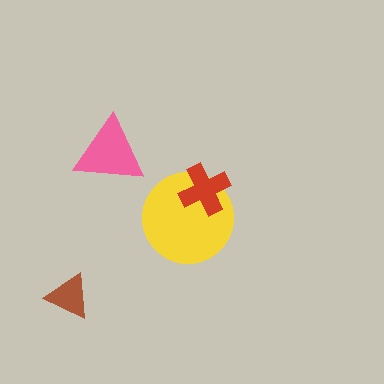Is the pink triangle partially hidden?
No, no other shape covers it.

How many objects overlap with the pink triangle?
0 objects overlap with the pink triangle.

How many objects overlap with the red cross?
1 object overlaps with the red cross.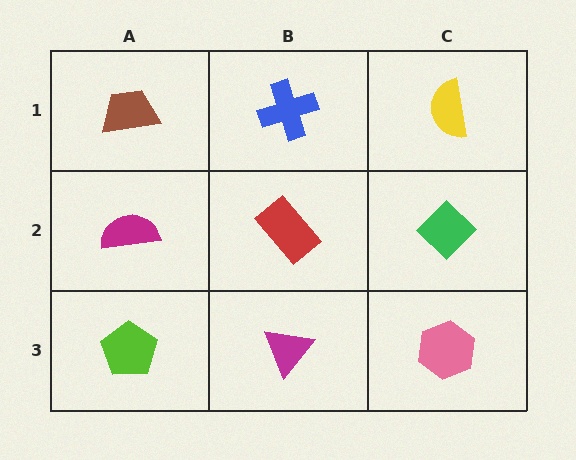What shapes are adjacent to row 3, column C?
A green diamond (row 2, column C), a magenta triangle (row 3, column B).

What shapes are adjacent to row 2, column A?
A brown trapezoid (row 1, column A), a lime pentagon (row 3, column A), a red rectangle (row 2, column B).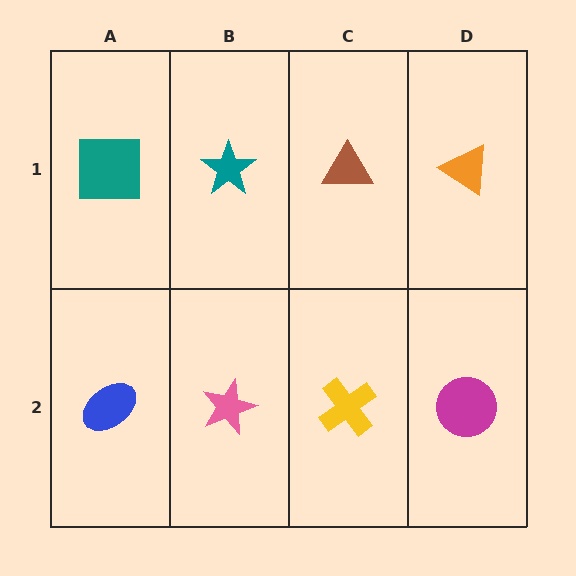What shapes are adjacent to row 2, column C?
A brown triangle (row 1, column C), a pink star (row 2, column B), a magenta circle (row 2, column D).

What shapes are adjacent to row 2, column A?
A teal square (row 1, column A), a pink star (row 2, column B).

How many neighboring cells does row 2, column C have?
3.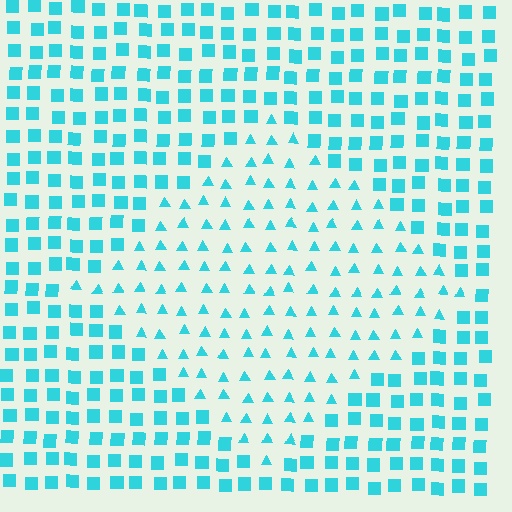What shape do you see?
I see a diamond.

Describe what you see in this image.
The image is filled with small cyan elements arranged in a uniform grid. A diamond-shaped region contains triangles, while the surrounding area contains squares. The boundary is defined purely by the change in element shape.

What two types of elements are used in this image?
The image uses triangles inside the diamond region and squares outside it.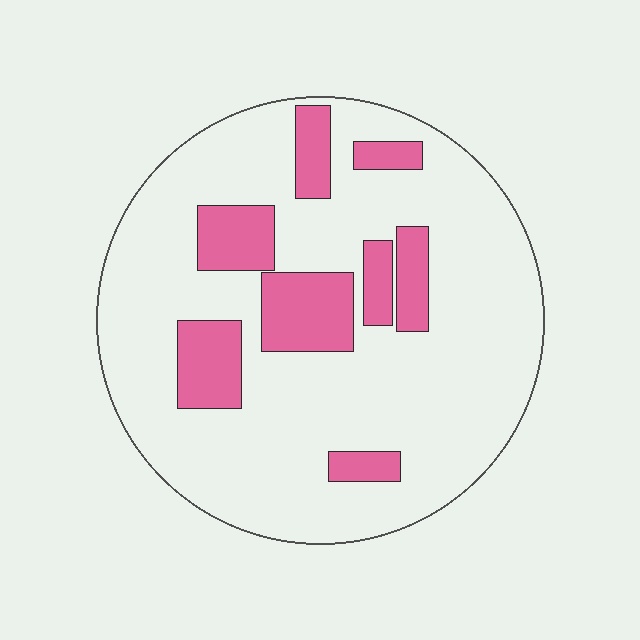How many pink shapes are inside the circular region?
8.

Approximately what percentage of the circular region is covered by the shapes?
Approximately 20%.